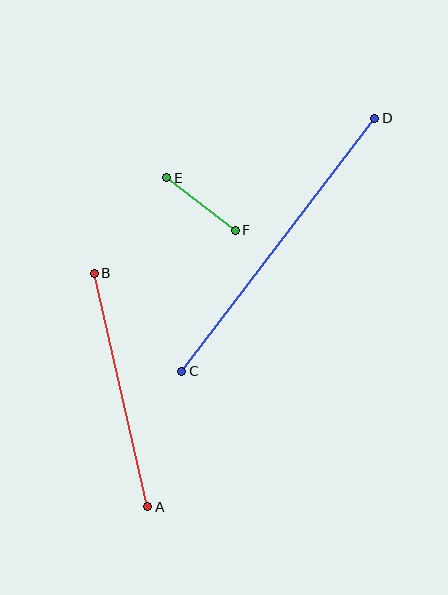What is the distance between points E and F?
The distance is approximately 86 pixels.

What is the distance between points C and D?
The distance is approximately 318 pixels.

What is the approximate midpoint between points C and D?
The midpoint is at approximately (278, 245) pixels.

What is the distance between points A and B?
The distance is approximately 240 pixels.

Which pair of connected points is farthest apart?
Points C and D are farthest apart.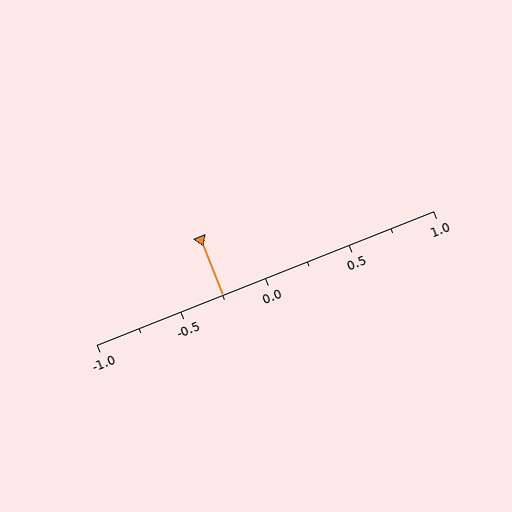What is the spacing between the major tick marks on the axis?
The major ticks are spaced 0.5 apart.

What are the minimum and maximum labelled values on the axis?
The axis runs from -1.0 to 1.0.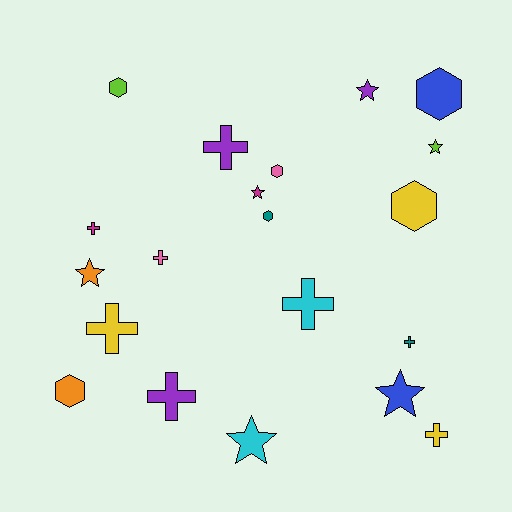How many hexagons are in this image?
There are 6 hexagons.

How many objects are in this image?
There are 20 objects.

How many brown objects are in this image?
There are no brown objects.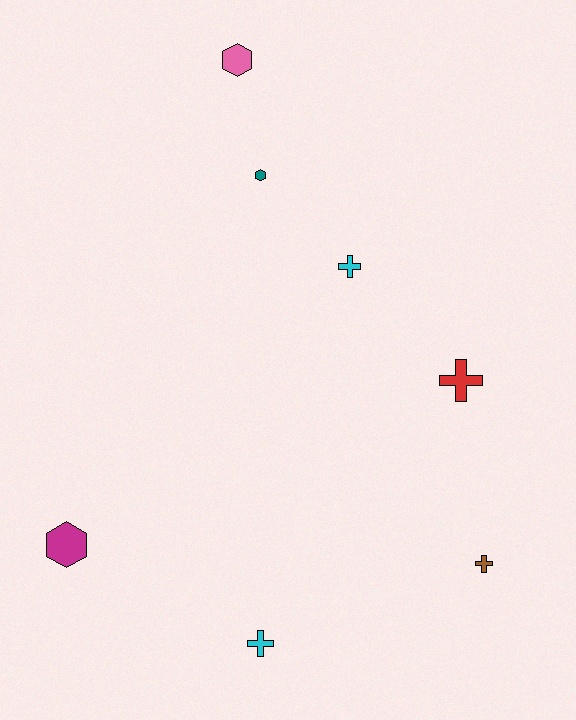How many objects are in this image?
There are 7 objects.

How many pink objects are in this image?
There is 1 pink object.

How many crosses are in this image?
There are 4 crosses.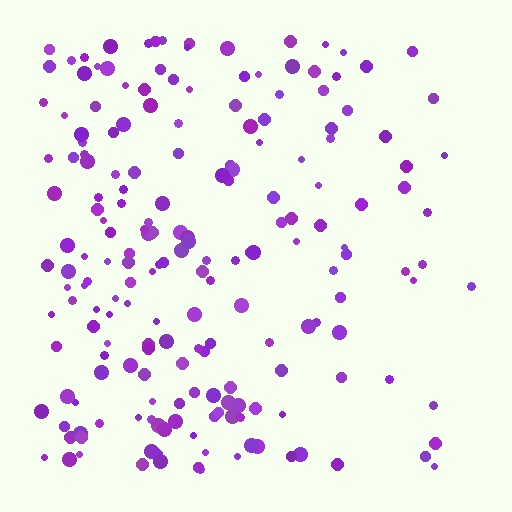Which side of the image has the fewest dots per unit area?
The right.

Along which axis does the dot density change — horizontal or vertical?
Horizontal.